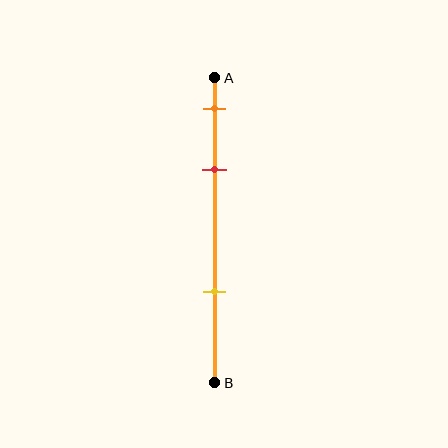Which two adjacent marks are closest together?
The orange and red marks are the closest adjacent pair.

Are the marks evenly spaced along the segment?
No, the marks are not evenly spaced.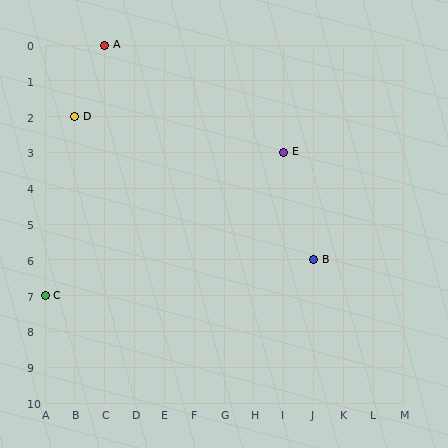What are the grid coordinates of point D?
Point D is at grid coordinates (B, 2).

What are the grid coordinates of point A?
Point A is at grid coordinates (C, 0).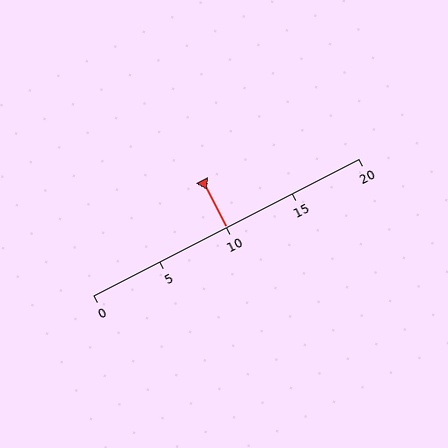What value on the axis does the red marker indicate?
The marker indicates approximately 10.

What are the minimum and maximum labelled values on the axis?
The axis runs from 0 to 20.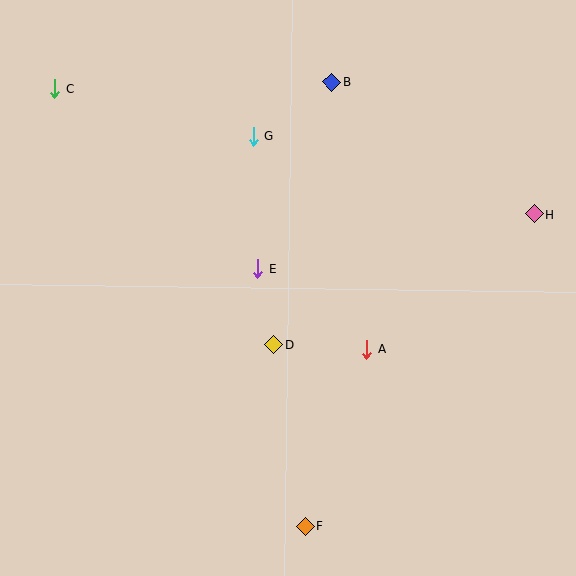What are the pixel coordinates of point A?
Point A is at (367, 349).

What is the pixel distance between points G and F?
The distance between G and F is 394 pixels.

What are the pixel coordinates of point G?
Point G is at (253, 136).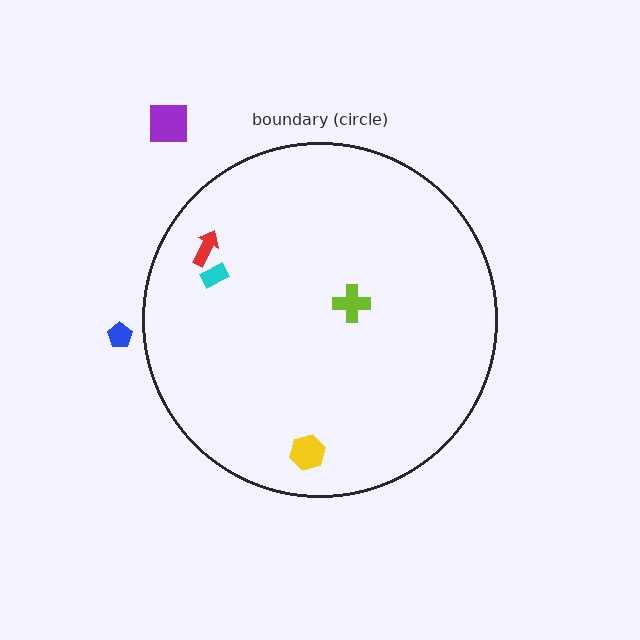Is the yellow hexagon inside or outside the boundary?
Inside.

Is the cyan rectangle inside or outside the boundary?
Inside.